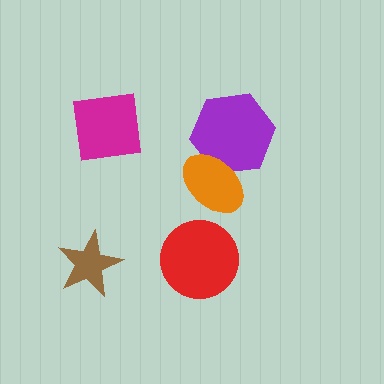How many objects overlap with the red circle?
0 objects overlap with the red circle.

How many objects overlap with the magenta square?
0 objects overlap with the magenta square.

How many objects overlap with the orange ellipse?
1 object overlaps with the orange ellipse.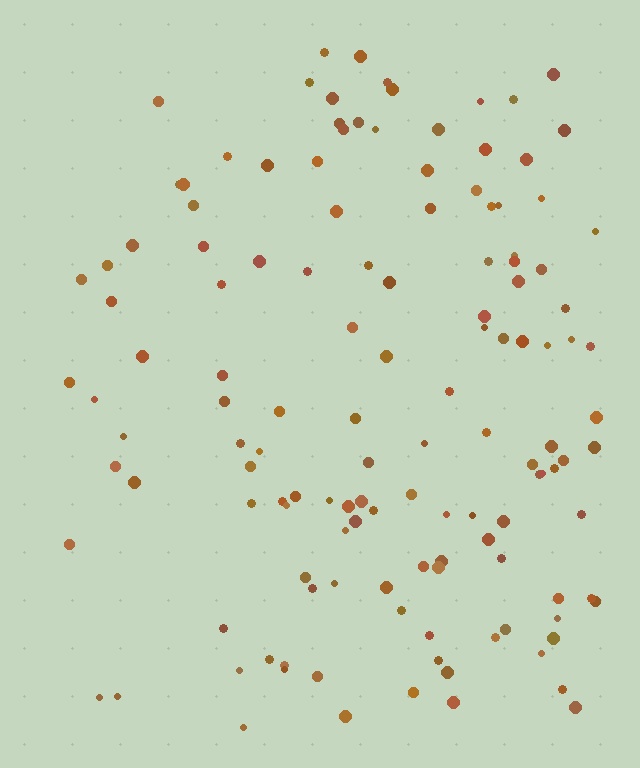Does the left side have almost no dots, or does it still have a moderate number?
Still a moderate number, just noticeably fewer than the right.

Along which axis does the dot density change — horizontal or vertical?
Horizontal.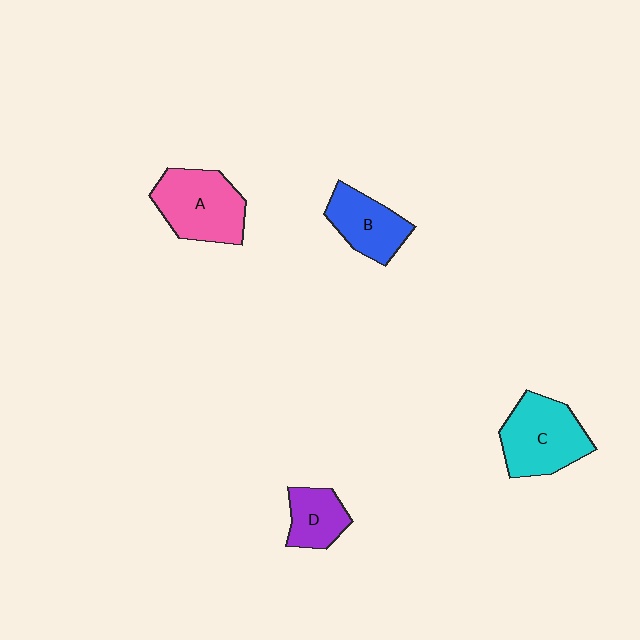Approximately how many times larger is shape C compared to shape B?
Approximately 1.4 times.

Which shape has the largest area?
Shape C (cyan).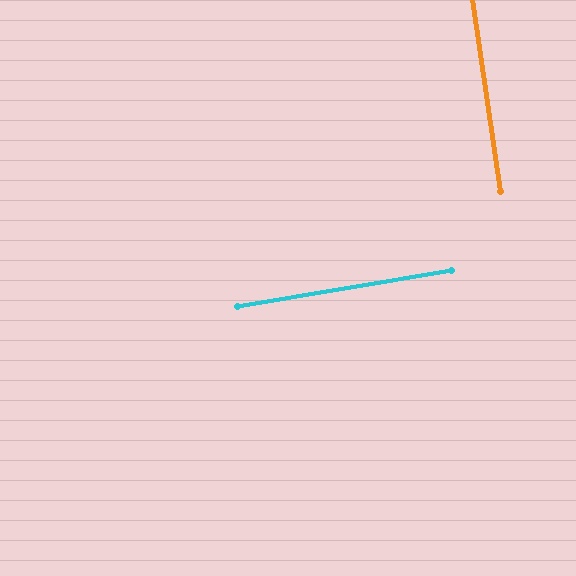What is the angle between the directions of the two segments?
Approximately 89 degrees.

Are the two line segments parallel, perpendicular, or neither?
Perpendicular — they meet at approximately 89°.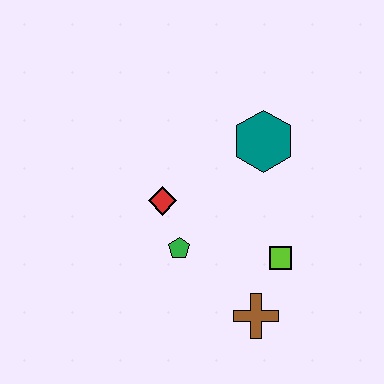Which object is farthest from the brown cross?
The teal hexagon is farthest from the brown cross.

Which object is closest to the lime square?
The brown cross is closest to the lime square.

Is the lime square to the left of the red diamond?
No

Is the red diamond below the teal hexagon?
Yes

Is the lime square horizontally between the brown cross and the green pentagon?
No